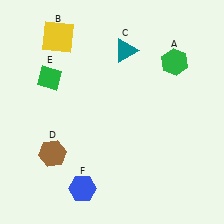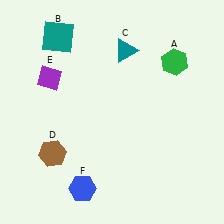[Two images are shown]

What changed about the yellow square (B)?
In Image 1, B is yellow. In Image 2, it changed to teal.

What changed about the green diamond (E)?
In Image 1, E is green. In Image 2, it changed to purple.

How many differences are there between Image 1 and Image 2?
There are 2 differences between the two images.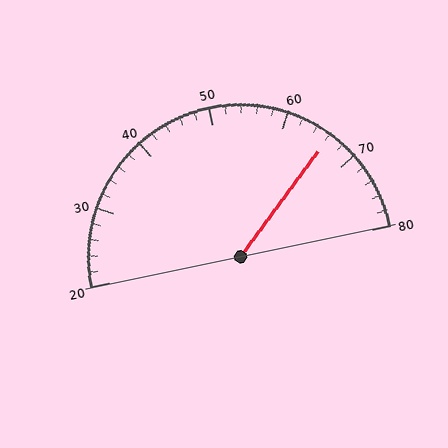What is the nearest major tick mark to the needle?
The nearest major tick mark is 70.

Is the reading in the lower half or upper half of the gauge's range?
The reading is in the upper half of the range (20 to 80).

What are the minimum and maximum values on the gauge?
The gauge ranges from 20 to 80.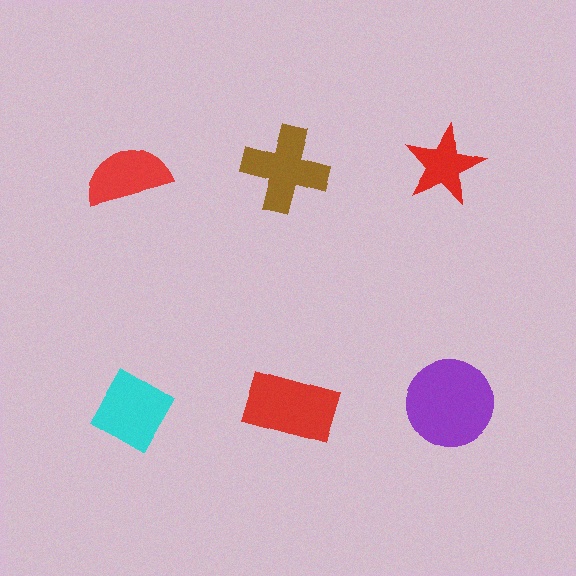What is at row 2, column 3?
A purple circle.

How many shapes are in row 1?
3 shapes.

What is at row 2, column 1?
A cyan diamond.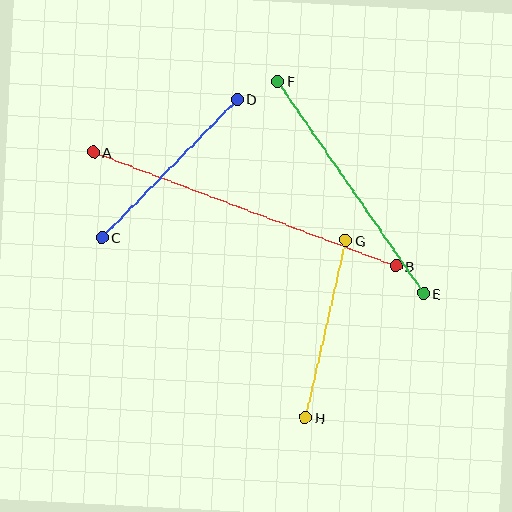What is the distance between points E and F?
The distance is approximately 258 pixels.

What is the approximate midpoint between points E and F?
The midpoint is at approximately (351, 187) pixels.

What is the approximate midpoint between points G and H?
The midpoint is at approximately (326, 329) pixels.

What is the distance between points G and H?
The distance is approximately 181 pixels.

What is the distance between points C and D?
The distance is approximately 194 pixels.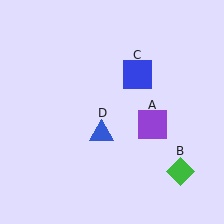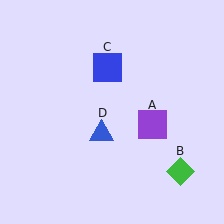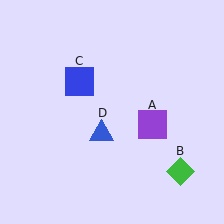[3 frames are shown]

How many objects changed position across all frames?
1 object changed position: blue square (object C).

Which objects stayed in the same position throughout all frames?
Purple square (object A) and green diamond (object B) and blue triangle (object D) remained stationary.